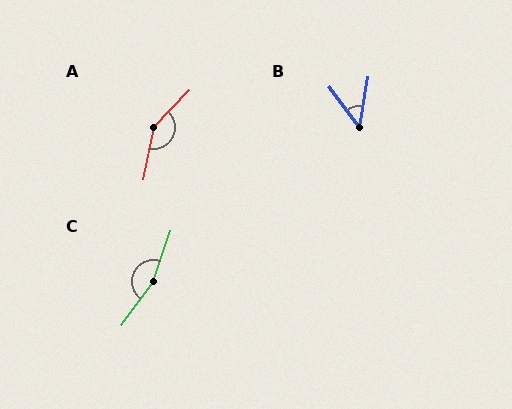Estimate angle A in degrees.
Approximately 148 degrees.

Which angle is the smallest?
B, at approximately 47 degrees.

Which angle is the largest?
C, at approximately 162 degrees.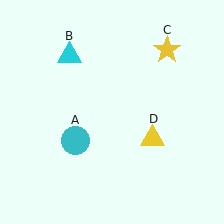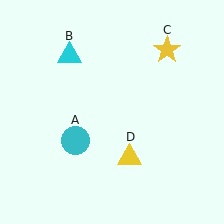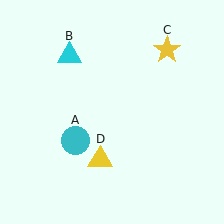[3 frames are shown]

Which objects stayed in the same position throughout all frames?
Cyan circle (object A) and cyan triangle (object B) and yellow star (object C) remained stationary.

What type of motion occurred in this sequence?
The yellow triangle (object D) rotated clockwise around the center of the scene.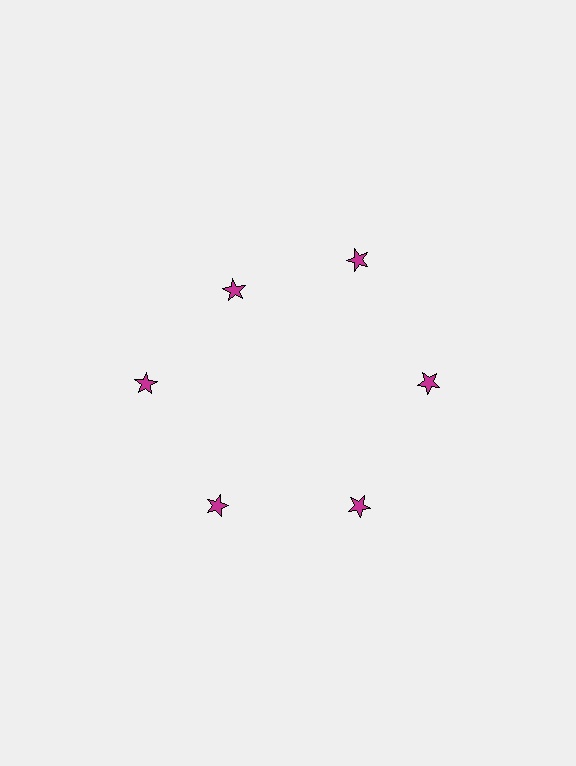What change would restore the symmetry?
The symmetry would be restored by moving it outward, back onto the ring so that all 6 stars sit at equal angles and equal distance from the center.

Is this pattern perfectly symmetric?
No. The 6 magenta stars are arranged in a ring, but one element near the 11 o'clock position is pulled inward toward the center, breaking the 6-fold rotational symmetry.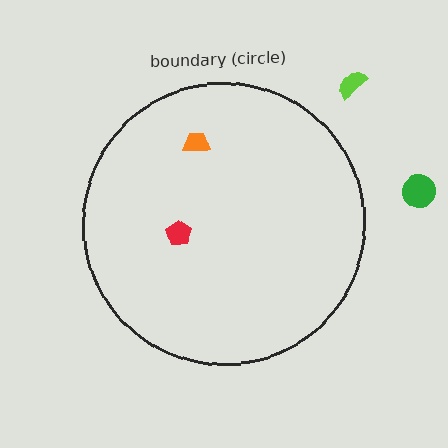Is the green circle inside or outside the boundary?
Outside.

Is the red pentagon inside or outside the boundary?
Inside.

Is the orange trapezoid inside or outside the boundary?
Inside.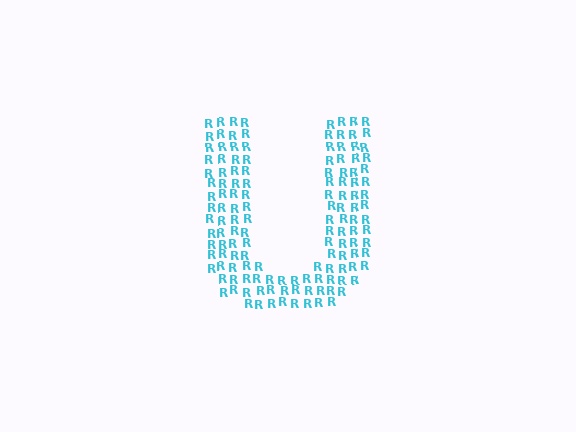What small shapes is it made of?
It is made of small letter R's.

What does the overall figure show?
The overall figure shows the letter U.